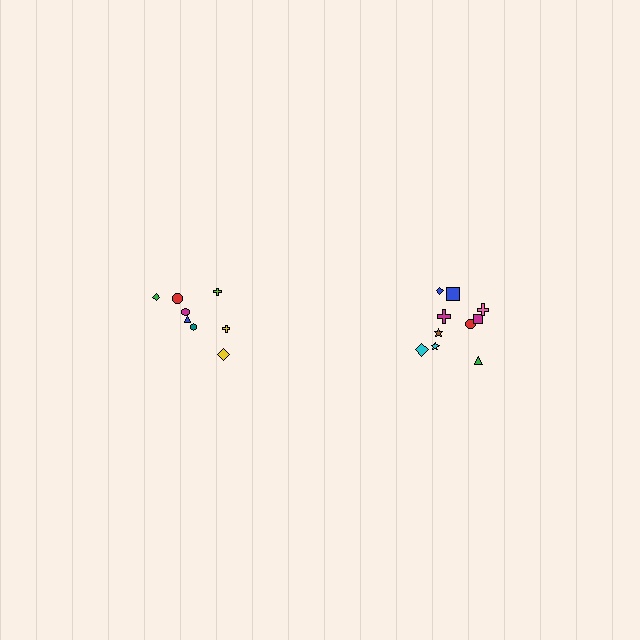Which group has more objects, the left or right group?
The right group.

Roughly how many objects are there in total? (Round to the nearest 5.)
Roughly 20 objects in total.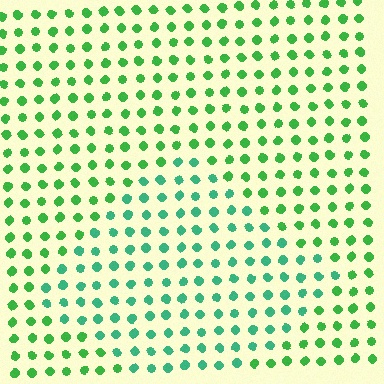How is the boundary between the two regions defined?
The boundary is defined purely by a slight shift in hue (about 30 degrees). Spacing, size, and orientation are identical on both sides.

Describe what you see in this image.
The image is filled with small green elements in a uniform arrangement. A diamond-shaped region is visible where the elements are tinted to a slightly different hue, forming a subtle color boundary.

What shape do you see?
I see a diamond.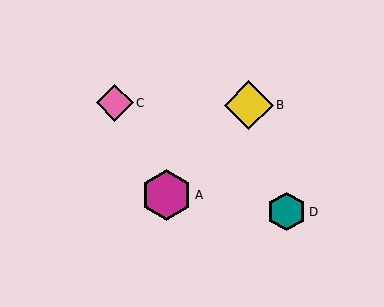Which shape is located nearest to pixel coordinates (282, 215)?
The teal hexagon (labeled D) at (287, 212) is nearest to that location.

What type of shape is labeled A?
Shape A is a magenta hexagon.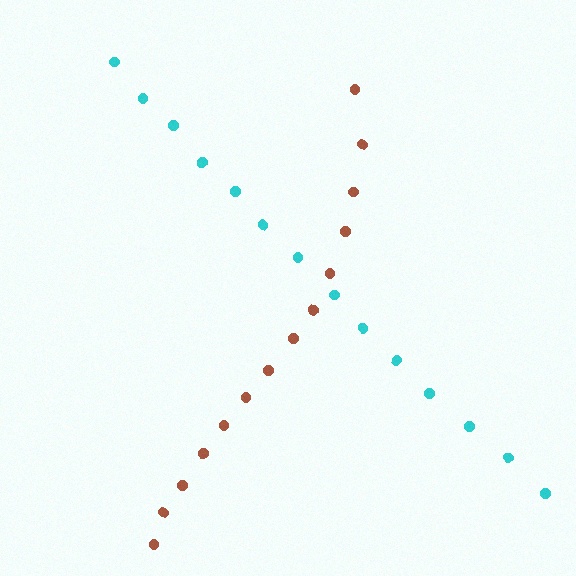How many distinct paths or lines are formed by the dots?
There are 2 distinct paths.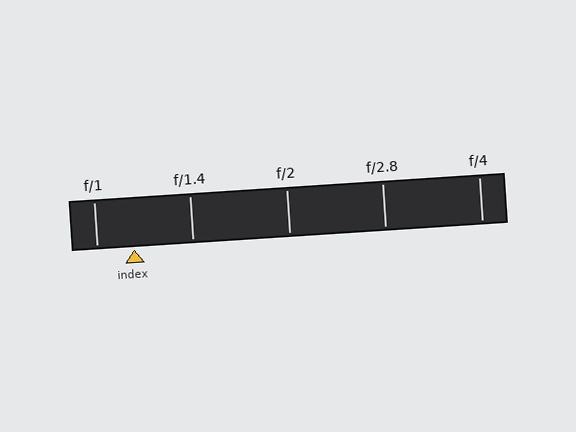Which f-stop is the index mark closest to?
The index mark is closest to f/1.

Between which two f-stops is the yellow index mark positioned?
The index mark is between f/1 and f/1.4.